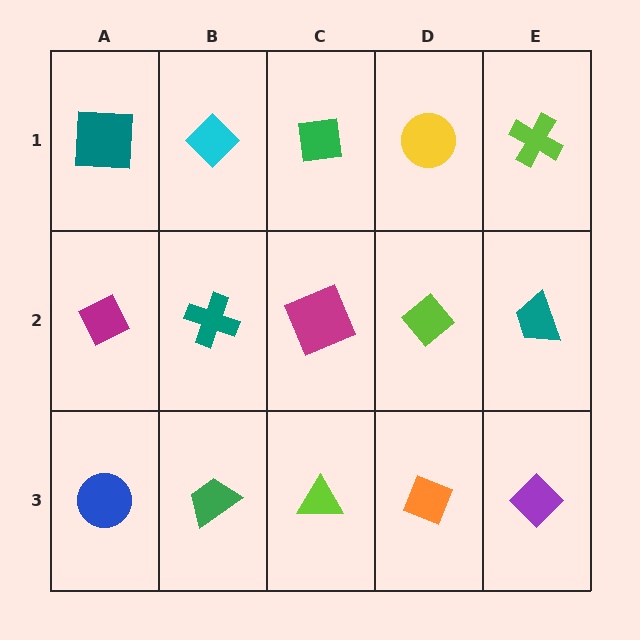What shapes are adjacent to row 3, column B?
A teal cross (row 2, column B), a blue circle (row 3, column A), a lime triangle (row 3, column C).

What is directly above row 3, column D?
A lime diamond.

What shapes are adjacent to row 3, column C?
A magenta square (row 2, column C), a green trapezoid (row 3, column B), an orange diamond (row 3, column D).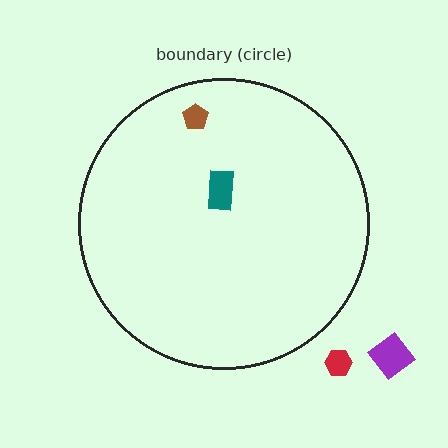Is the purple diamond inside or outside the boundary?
Outside.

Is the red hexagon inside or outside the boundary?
Outside.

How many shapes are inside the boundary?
2 inside, 2 outside.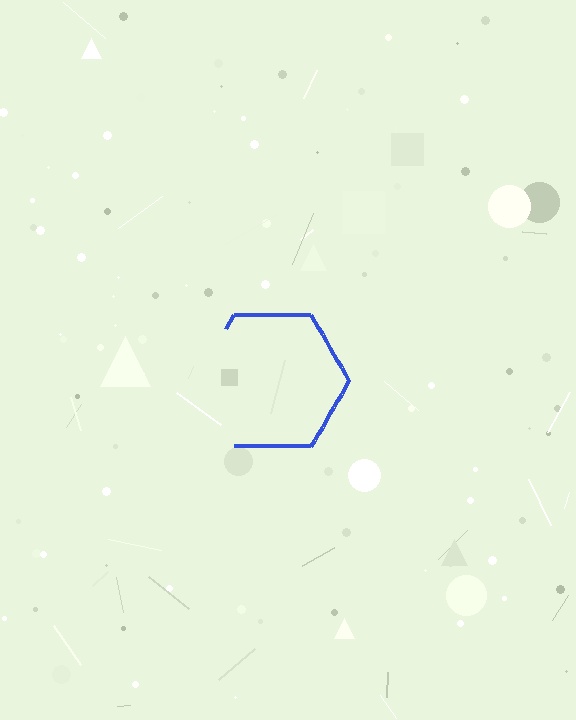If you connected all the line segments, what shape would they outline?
They would outline a hexagon.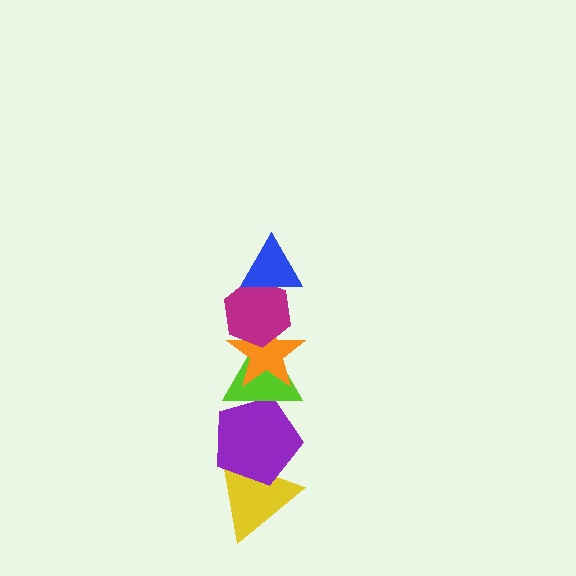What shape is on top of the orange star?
The magenta hexagon is on top of the orange star.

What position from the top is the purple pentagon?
The purple pentagon is 5th from the top.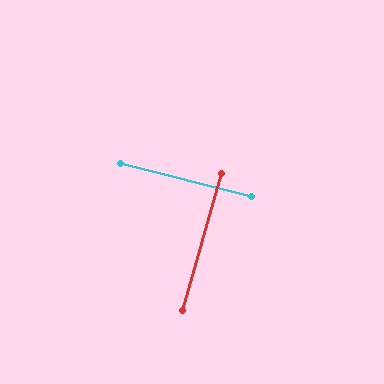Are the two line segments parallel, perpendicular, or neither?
Perpendicular — they meet at approximately 88°.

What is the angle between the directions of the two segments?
Approximately 88 degrees.